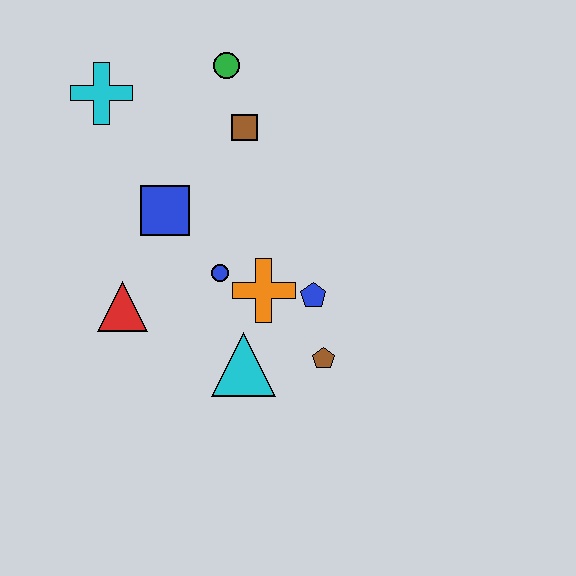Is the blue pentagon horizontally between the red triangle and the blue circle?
No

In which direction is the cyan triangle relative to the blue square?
The cyan triangle is below the blue square.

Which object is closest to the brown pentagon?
The blue pentagon is closest to the brown pentagon.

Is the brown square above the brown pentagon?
Yes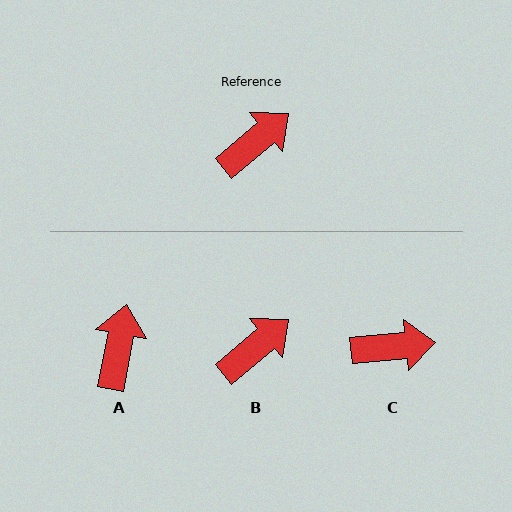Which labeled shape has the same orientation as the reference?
B.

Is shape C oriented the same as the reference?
No, it is off by about 35 degrees.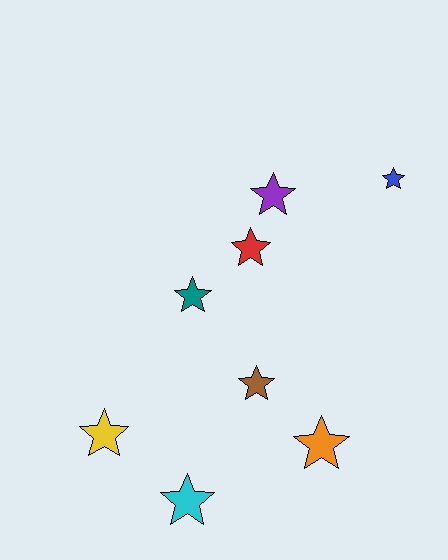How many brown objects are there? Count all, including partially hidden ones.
There is 1 brown object.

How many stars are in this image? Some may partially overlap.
There are 8 stars.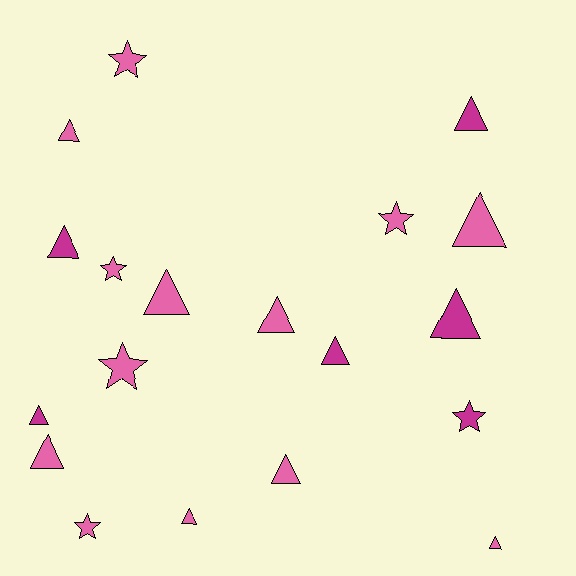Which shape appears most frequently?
Triangle, with 13 objects.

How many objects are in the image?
There are 19 objects.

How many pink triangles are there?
There are 8 pink triangles.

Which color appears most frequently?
Pink, with 13 objects.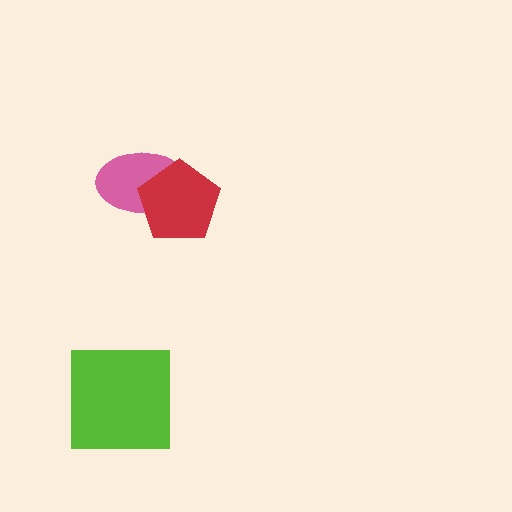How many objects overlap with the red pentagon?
1 object overlaps with the red pentagon.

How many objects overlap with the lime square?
0 objects overlap with the lime square.